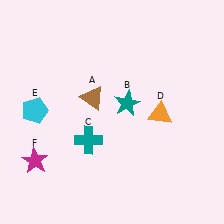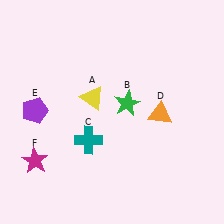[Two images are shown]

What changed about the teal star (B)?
In Image 1, B is teal. In Image 2, it changed to green.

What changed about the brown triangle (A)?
In Image 1, A is brown. In Image 2, it changed to yellow.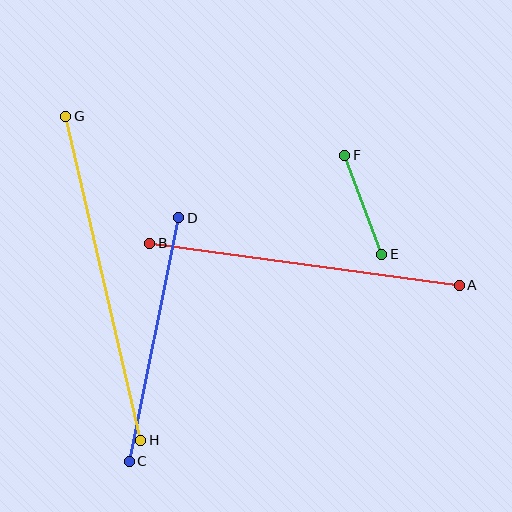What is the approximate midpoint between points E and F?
The midpoint is at approximately (363, 205) pixels.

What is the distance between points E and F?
The distance is approximately 106 pixels.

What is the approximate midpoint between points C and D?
The midpoint is at approximately (154, 339) pixels.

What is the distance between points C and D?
The distance is approximately 248 pixels.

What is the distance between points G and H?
The distance is approximately 333 pixels.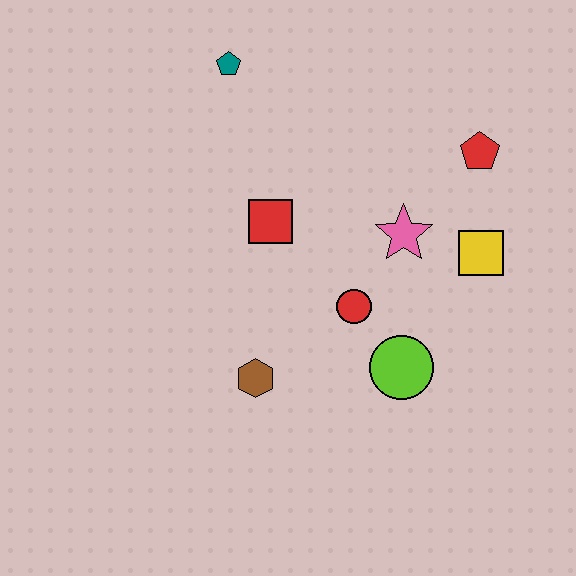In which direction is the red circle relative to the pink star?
The red circle is below the pink star.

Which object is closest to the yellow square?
The pink star is closest to the yellow square.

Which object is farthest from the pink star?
The teal pentagon is farthest from the pink star.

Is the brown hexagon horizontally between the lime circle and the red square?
No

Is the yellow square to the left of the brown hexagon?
No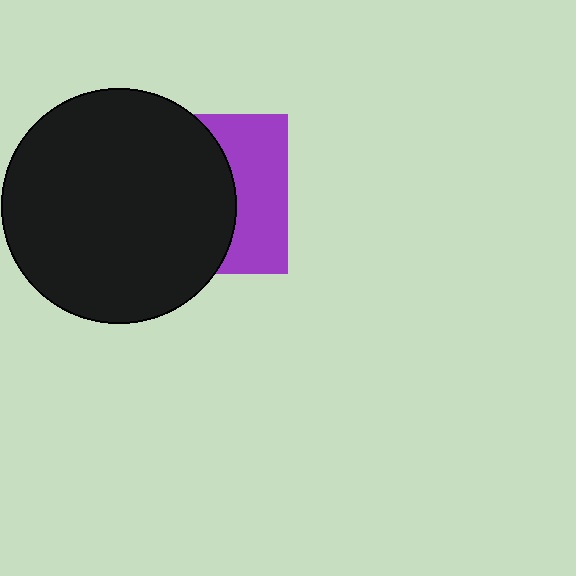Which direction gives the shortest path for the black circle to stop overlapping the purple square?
Moving left gives the shortest separation.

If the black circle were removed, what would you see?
You would see the complete purple square.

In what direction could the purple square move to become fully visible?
The purple square could move right. That would shift it out from behind the black circle entirely.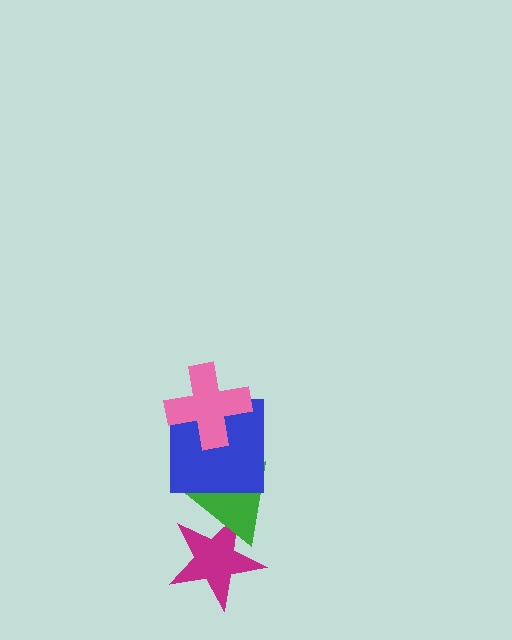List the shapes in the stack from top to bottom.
From top to bottom: the pink cross, the blue square, the green triangle, the magenta star.